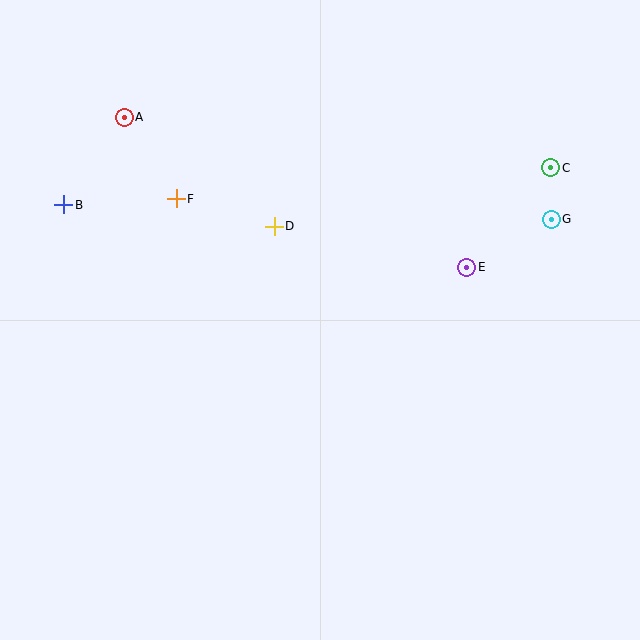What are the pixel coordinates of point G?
Point G is at (551, 219).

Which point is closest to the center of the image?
Point D at (274, 226) is closest to the center.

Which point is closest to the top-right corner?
Point C is closest to the top-right corner.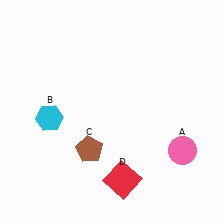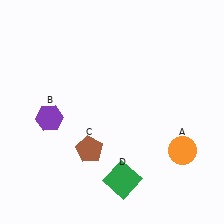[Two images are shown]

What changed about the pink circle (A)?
In Image 1, A is pink. In Image 2, it changed to orange.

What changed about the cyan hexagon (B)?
In Image 1, B is cyan. In Image 2, it changed to purple.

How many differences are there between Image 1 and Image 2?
There are 3 differences between the two images.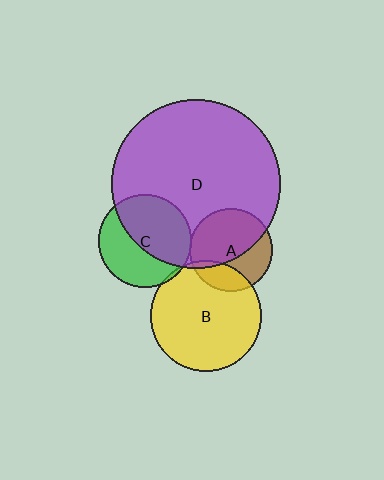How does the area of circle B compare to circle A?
Approximately 1.8 times.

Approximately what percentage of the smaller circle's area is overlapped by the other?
Approximately 20%.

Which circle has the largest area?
Circle D (purple).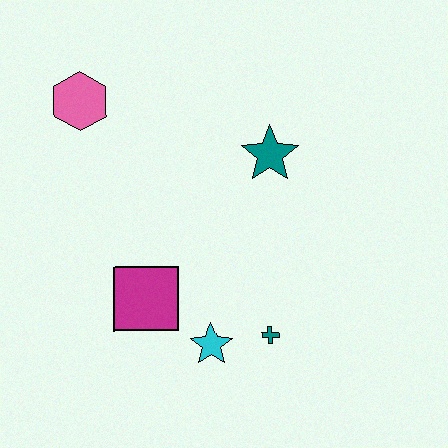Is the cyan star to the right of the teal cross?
No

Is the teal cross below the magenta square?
Yes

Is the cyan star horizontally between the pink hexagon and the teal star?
Yes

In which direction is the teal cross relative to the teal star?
The teal cross is below the teal star.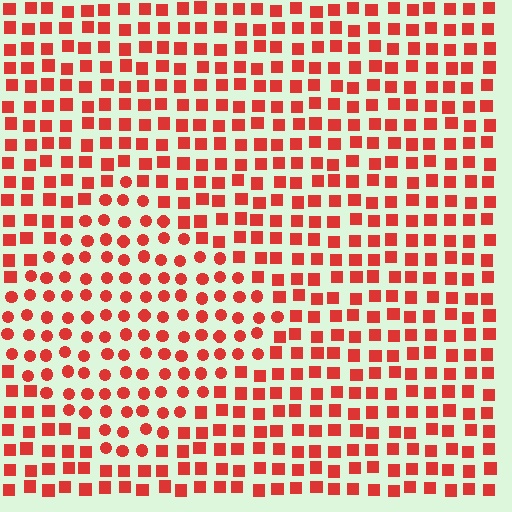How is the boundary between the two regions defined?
The boundary is defined by a change in element shape: circles inside vs. squares outside. All elements share the same color and spacing.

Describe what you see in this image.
The image is filled with small red elements arranged in a uniform grid. A diamond-shaped region contains circles, while the surrounding area contains squares. The boundary is defined purely by the change in element shape.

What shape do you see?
I see a diamond.